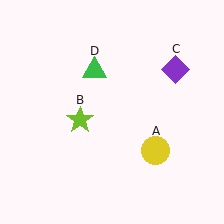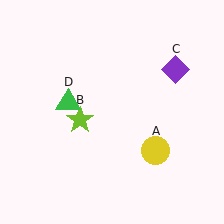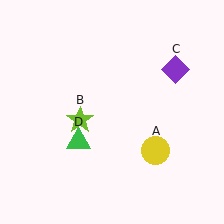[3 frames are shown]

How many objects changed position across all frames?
1 object changed position: green triangle (object D).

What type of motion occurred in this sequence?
The green triangle (object D) rotated counterclockwise around the center of the scene.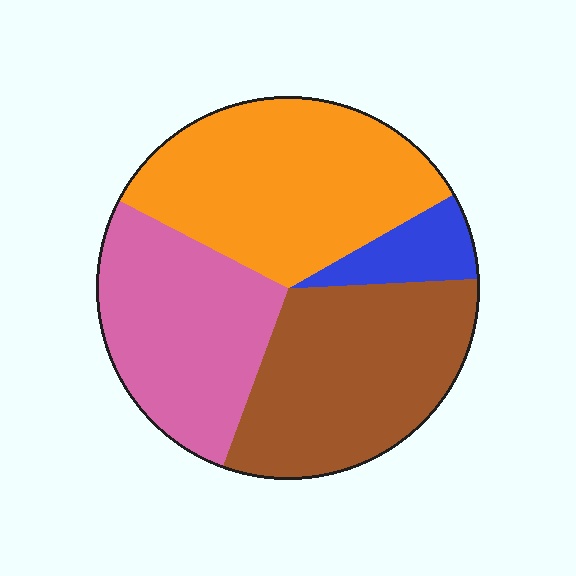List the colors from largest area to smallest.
From largest to smallest: orange, brown, pink, blue.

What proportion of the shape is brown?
Brown takes up about one third (1/3) of the shape.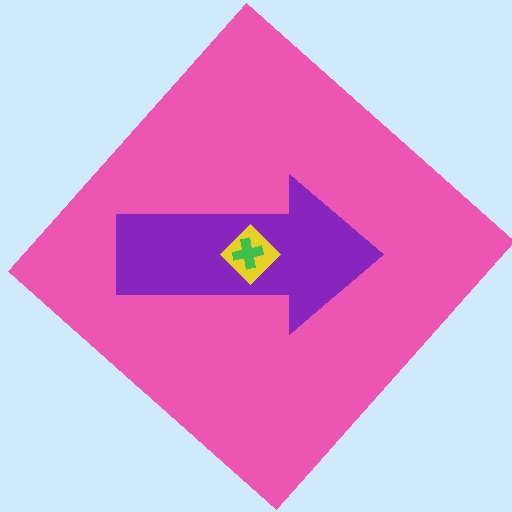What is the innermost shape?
The green cross.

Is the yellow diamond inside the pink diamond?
Yes.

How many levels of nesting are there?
4.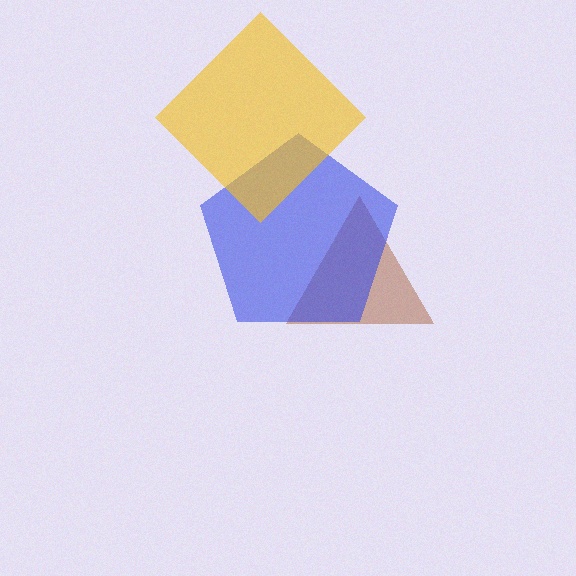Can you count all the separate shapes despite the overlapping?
Yes, there are 3 separate shapes.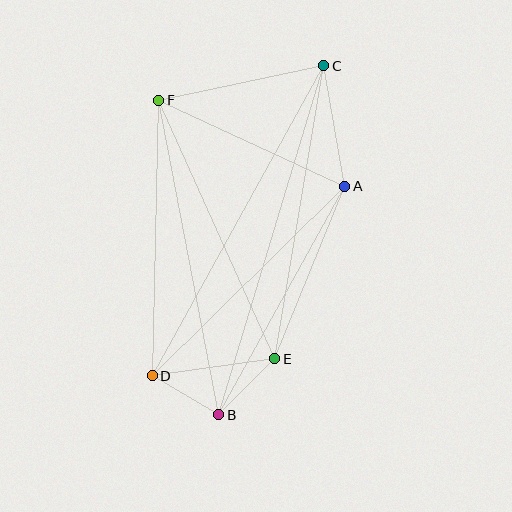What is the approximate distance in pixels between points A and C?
The distance between A and C is approximately 122 pixels.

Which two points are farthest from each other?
Points B and C are farthest from each other.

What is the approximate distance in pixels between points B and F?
The distance between B and F is approximately 320 pixels.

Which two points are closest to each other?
Points B and D are closest to each other.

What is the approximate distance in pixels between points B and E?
The distance between B and E is approximately 79 pixels.